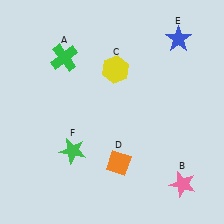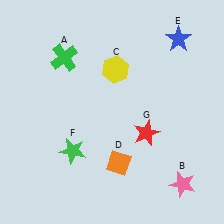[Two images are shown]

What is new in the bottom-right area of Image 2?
A red star (G) was added in the bottom-right area of Image 2.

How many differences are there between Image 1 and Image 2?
There is 1 difference between the two images.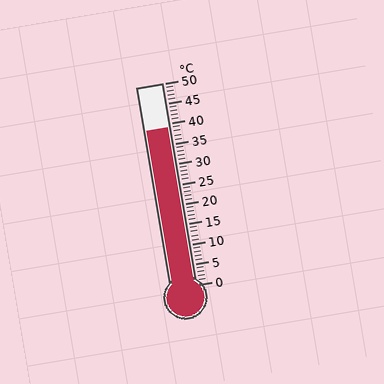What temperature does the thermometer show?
The thermometer shows approximately 39°C.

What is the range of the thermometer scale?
The thermometer scale ranges from 0°C to 50°C.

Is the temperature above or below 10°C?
The temperature is above 10°C.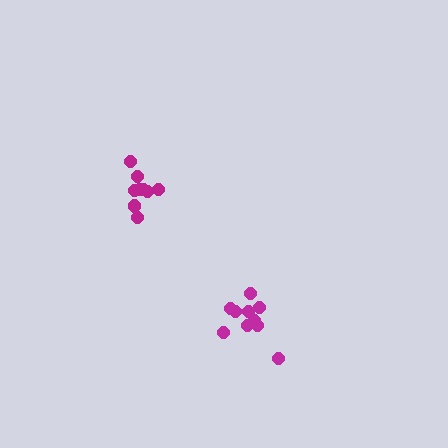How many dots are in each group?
Group 1: 9 dots, Group 2: 10 dots (19 total).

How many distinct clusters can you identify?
There are 2 distinct clusters.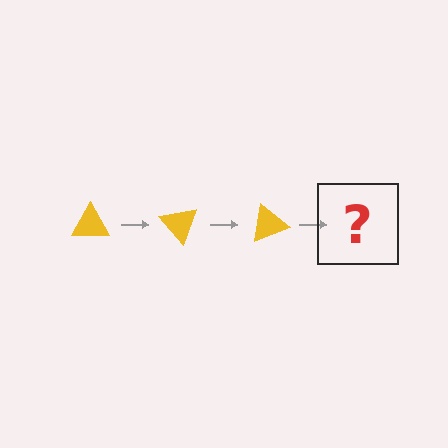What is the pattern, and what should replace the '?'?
The pattern is that the triangle rotates 50 degrees each step. The '?' should be a yellow triangle rotated 150 degrees.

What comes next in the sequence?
The next element should be a yellow triangle rotated 150 degrees.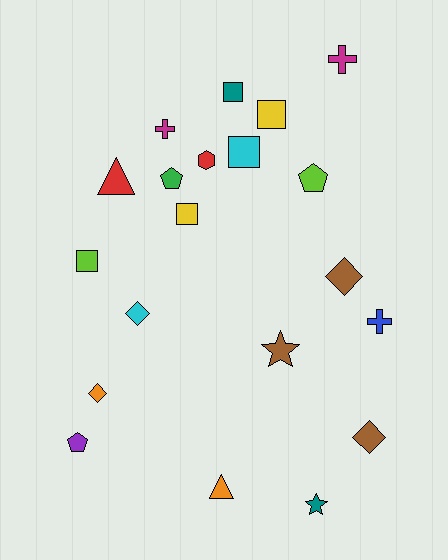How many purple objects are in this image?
There is 1 purple object.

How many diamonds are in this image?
There are 4 diamonds.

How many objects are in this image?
There are 20 objects.